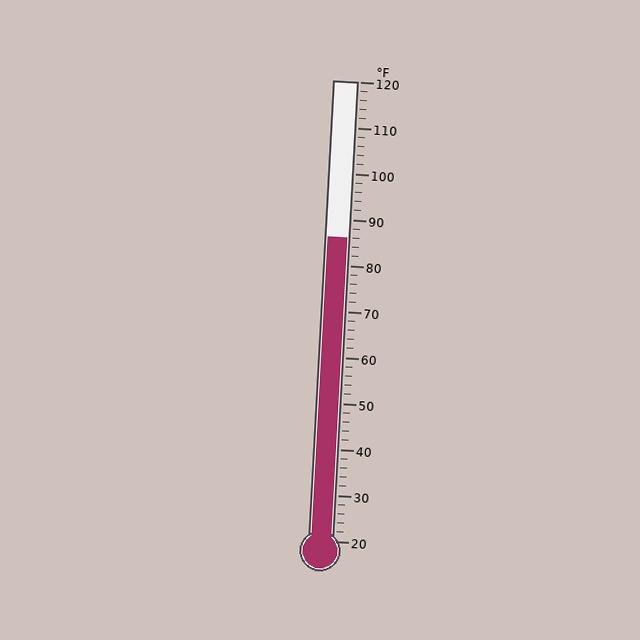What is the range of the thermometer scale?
The thermometer scale ranges from 20°F to 120°F.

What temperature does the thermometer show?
The thermometer shows approximately 86°F.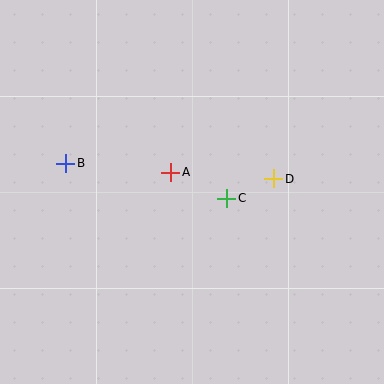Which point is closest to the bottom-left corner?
Point B is closest to the bottom-left corner.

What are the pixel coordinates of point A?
Point A is at (171, 172).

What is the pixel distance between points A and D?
The distance between A and D is 103 pixels.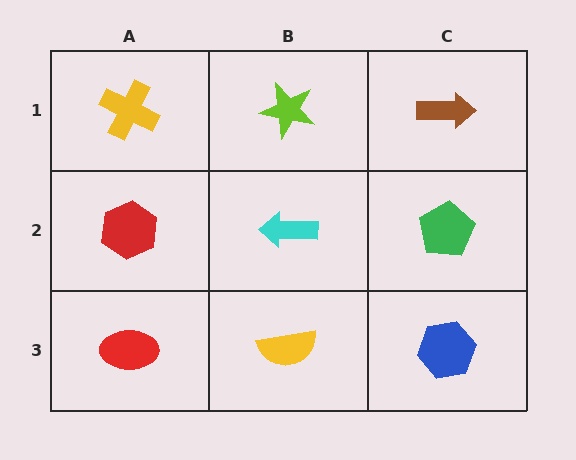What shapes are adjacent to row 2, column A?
A yellow cross (row 1, column A), a red ellipse (row 3, column A), a cyan arrow (row 2, column B).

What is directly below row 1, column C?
A green pentagon.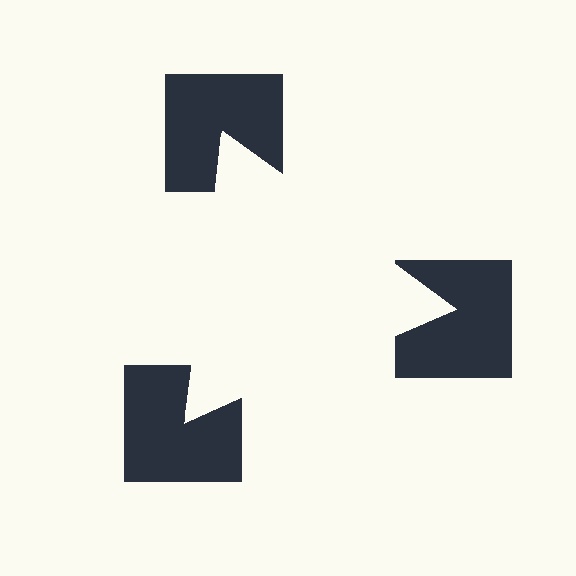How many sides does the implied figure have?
3 sides.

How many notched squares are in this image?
There are 3 — one at each vertex of the illusory triangle.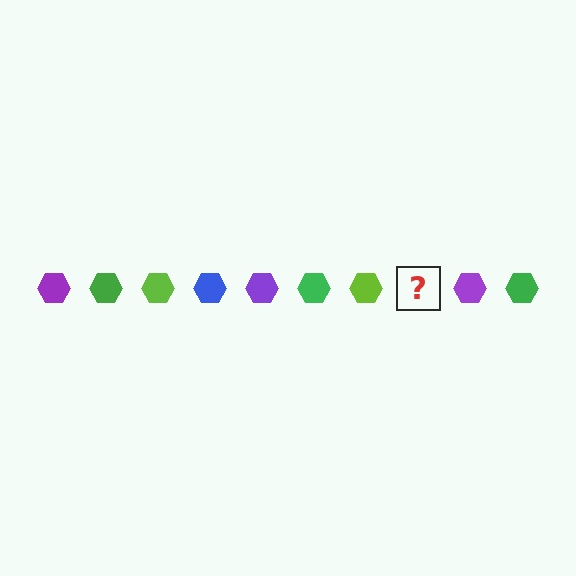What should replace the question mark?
The question mark should be replaced with a blue hexagon.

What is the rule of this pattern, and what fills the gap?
The rule is that the pattern cycles through purple, green, lime, blue hexagons. The gap should be filled with a blue hexagon.